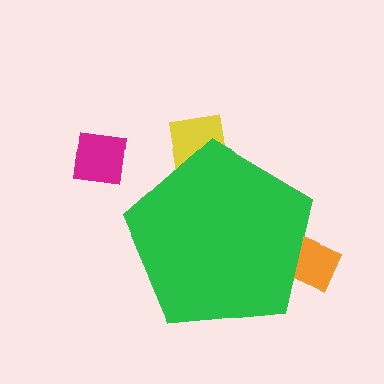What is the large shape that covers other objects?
A green pentagon.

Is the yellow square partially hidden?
Yes, the yellow square is partially hidden behind the green pentagon.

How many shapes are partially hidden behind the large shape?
2 shapes are partially hidden.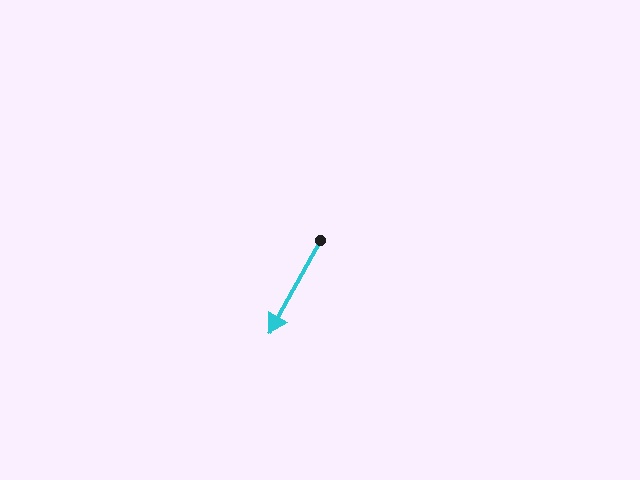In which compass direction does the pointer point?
Southwest.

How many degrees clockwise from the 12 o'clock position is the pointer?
Approximately 209 degrees.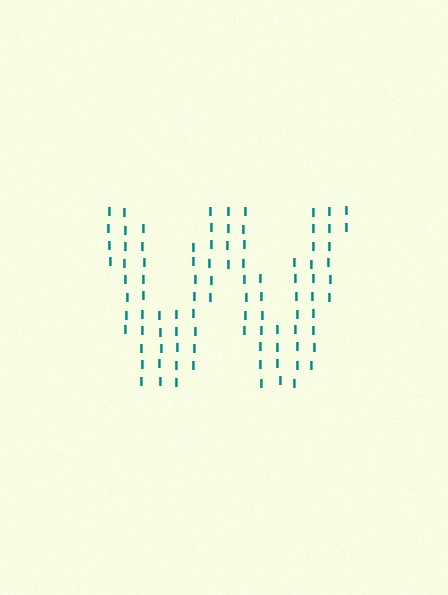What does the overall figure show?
The overall figure shows the letter W.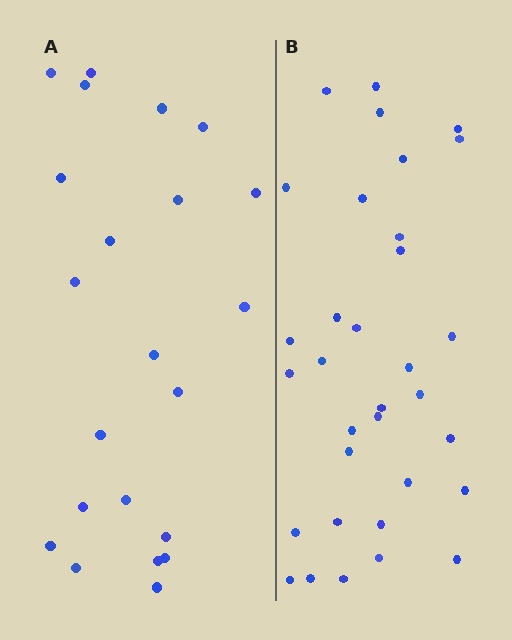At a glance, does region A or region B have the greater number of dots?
Region B (the right region) has more dots.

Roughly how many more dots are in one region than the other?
Region B has roughly 12 or so more dots than region A.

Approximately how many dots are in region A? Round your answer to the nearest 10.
About 20 dots. (The exact count is 22, which rounds to 20.)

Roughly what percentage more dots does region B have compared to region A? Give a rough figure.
About 50% more.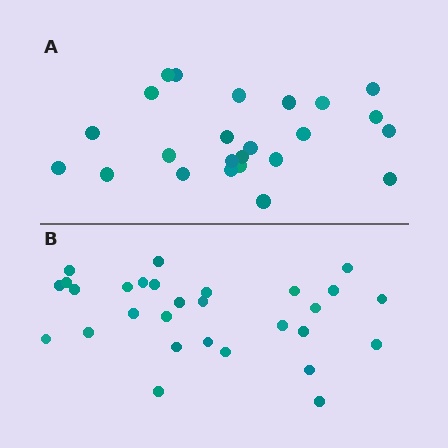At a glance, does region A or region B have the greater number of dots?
Region B (the bottom region) has more dots.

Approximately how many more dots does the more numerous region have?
Region B has about 5 more dots than region A.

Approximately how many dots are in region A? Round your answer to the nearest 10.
About 20 dots. (The exact count is 24, which rounds to 20.)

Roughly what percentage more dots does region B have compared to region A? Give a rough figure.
About 20% more.